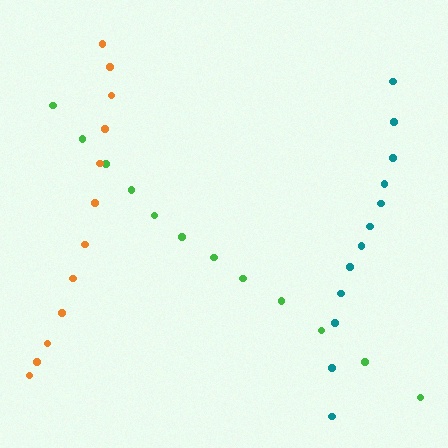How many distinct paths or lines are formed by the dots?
There are 3 distinct paths.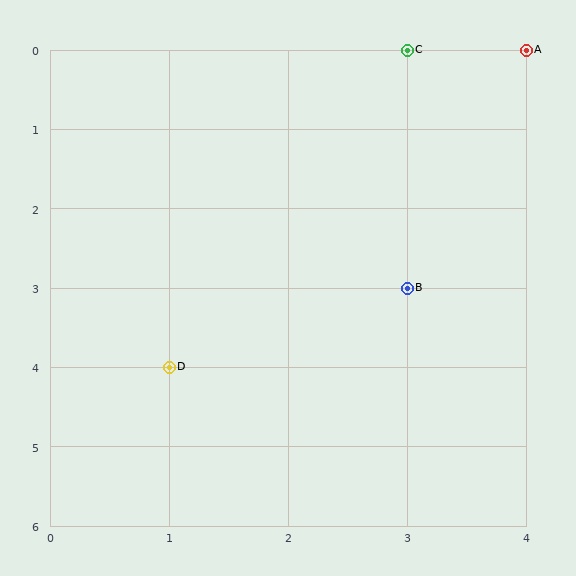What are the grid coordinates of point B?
Point B is at grid coordinates (3, 3).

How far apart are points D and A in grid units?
Points D and A are 3 columns and 4 rows apart (about 5.0 grid units diagonally).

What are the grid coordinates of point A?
Point A is at grid coordinates (4, 0).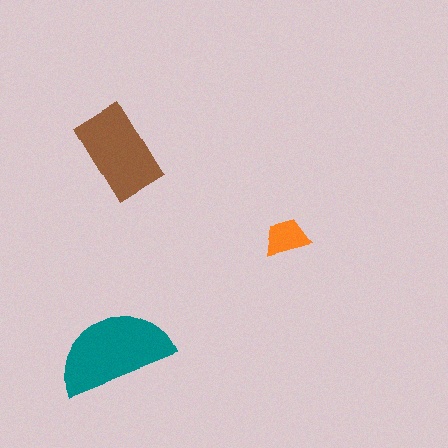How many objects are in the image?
There are 3 objects in the image.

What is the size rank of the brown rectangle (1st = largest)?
2nd.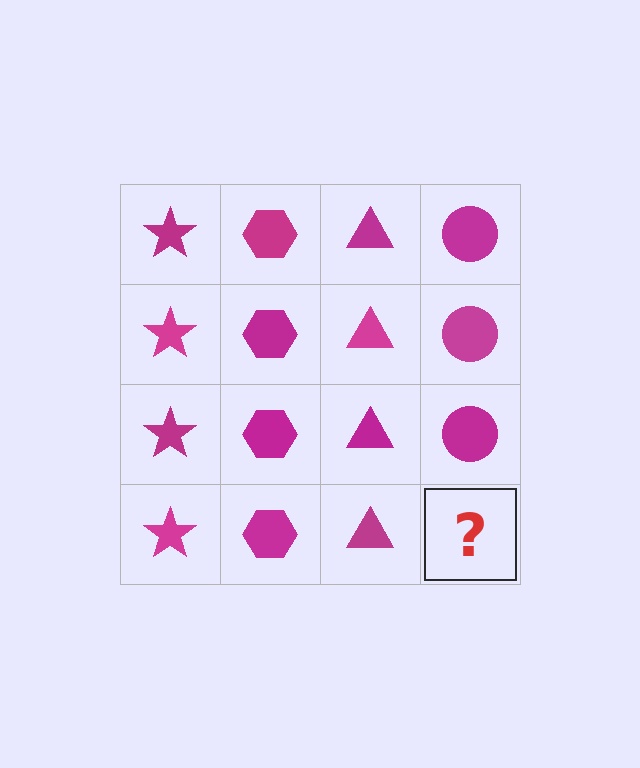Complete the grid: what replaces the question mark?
The question mark should be replaced with a magenta circle.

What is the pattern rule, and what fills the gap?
The rule is that each column has a consistent shape. The gap should be filled with a magenta circle.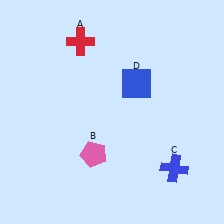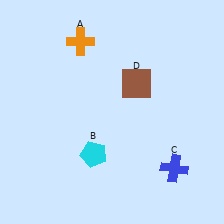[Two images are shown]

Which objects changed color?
A changed from red to orange. B changed from pink to cyan. D changed from blue to brown.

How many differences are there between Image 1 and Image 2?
There are 3 differences between the two images.